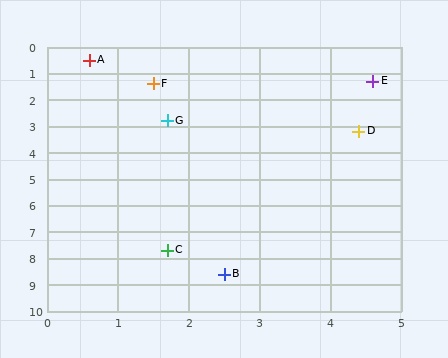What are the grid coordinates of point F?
Point F is at approximately (1.5, 1.4).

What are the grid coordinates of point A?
Point A is at approximately (0.6, 0.5).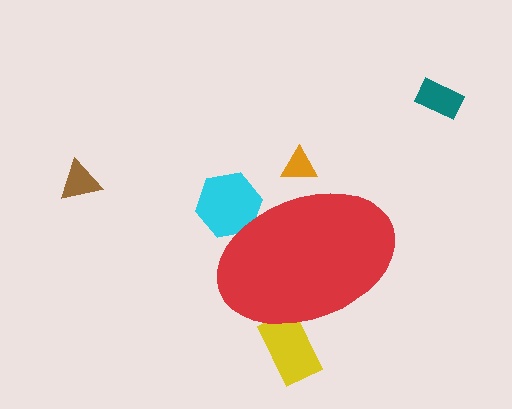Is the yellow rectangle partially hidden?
Yes, the yellow rectangle is partially hidden behind the red ellipse.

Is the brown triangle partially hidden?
No, the brown triangle is fully visible.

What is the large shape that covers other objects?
A red ellipse.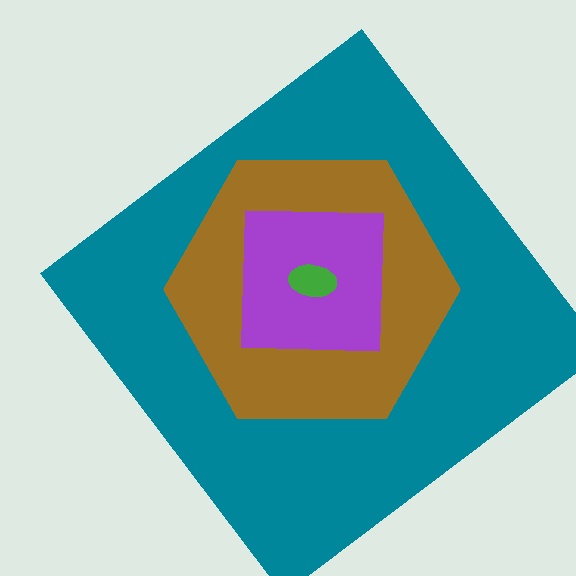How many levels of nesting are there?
4.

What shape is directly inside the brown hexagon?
The purple square.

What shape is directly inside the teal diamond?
The brown hexagon.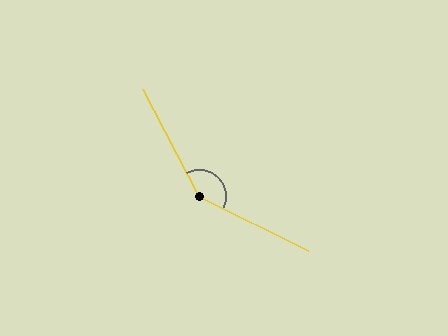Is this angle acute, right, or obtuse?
It is obtuse.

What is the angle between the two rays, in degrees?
Approximately 144 degrees.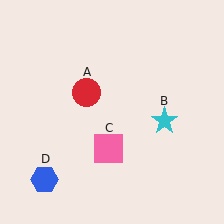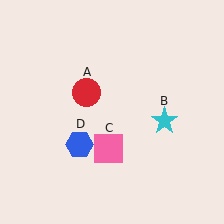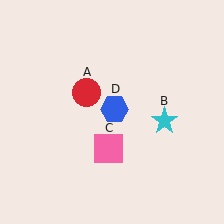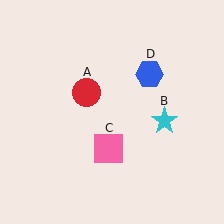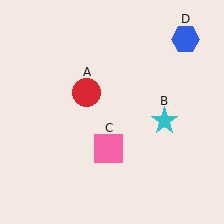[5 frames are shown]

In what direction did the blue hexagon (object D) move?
The blue hexagon (object D) moved up and to the right.